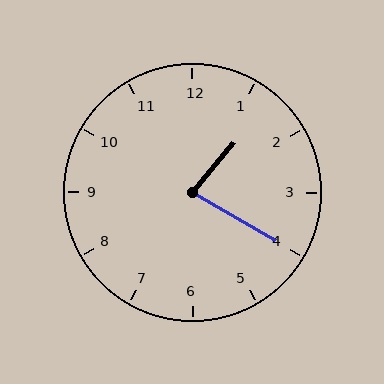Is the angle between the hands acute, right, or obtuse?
It is acute.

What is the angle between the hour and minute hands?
Approximately 80 degrees.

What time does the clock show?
1:20.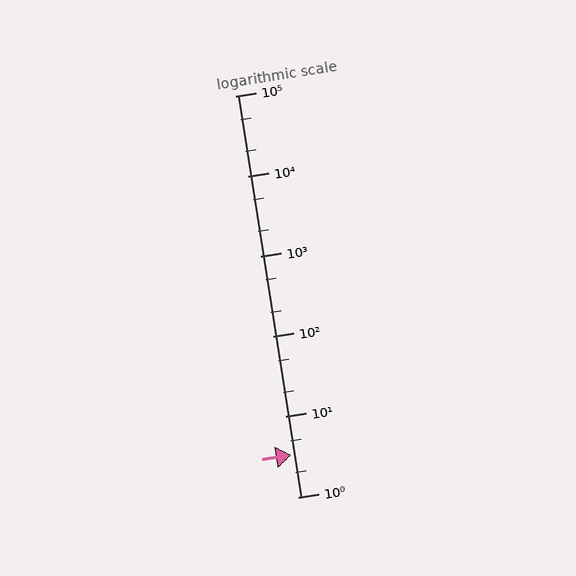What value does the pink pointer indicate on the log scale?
The pointer indicates approximately 3.3.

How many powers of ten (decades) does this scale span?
The scale spans 5 decades, from 1 to 100000.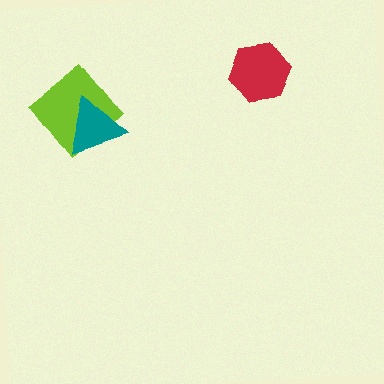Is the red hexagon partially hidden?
No, no other shape covers it.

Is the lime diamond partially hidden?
Yes, it is partially covered by another shape.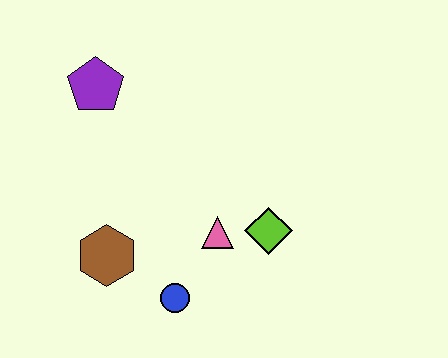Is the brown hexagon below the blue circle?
No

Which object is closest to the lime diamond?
The pink triangle is closest to the lime diamond.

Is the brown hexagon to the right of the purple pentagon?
Yes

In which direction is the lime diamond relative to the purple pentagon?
The lime diamond is to the right of the purple pentagon.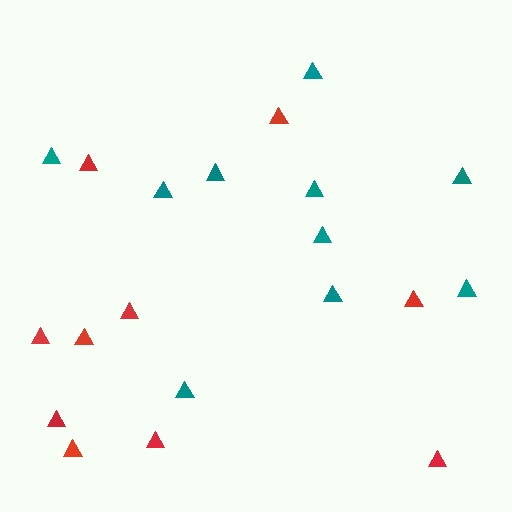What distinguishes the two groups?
There are 2 groups: one group of red triangles (10) and one group of teal triangles (10).